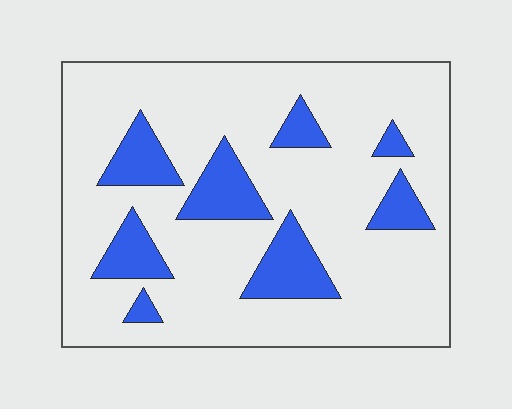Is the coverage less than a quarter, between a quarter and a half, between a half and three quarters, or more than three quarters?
Less than a quarter.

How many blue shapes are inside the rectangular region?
8.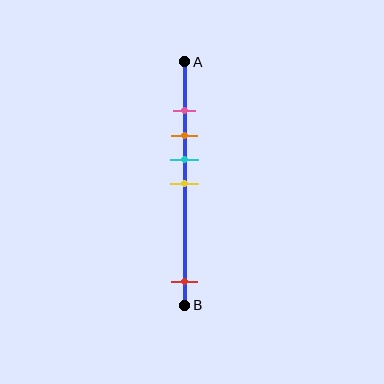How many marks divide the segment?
There are 5 marks dividing the segment.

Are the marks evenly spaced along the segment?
No, the marks are not evenly spaced.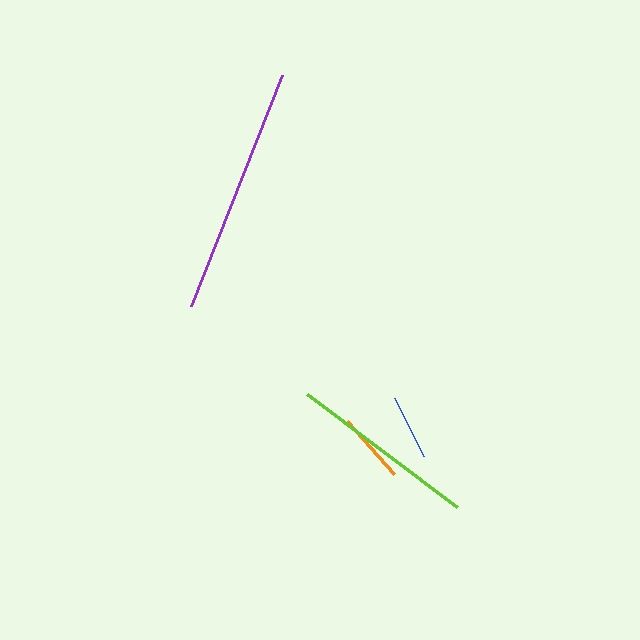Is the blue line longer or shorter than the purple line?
The purple line is longer than the blue line.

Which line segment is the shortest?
The blue line is the shortest at approximately 65 pixels.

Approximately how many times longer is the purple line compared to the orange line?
The purple line is approximately 3.5 times the length of the orange line.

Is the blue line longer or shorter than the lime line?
The lime line is longer than the blue line.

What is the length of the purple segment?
The purple segment is approximately 248 pixels long.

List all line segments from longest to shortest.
From longest to shortest: purple, lime, orange, blue.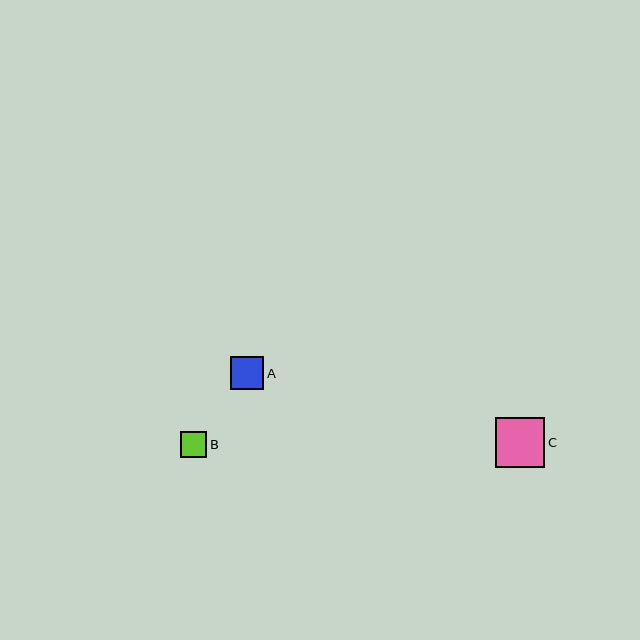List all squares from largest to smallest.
From largest to smallest: C, A, B.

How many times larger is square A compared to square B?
Square A is approximately 1.3 times the size of square B.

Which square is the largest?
Square C is the largest with a size of approximately 49 pixels.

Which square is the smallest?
Square B is the smallest with a size of approximately 26 pixels.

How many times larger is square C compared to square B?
Square C is approximately 1.9 times the size of square B.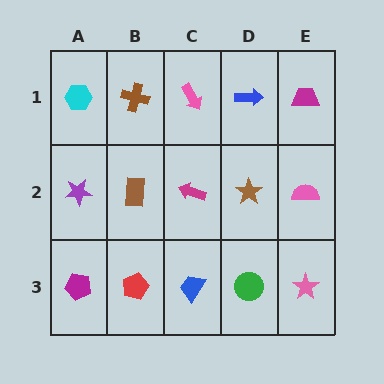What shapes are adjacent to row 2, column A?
A cyan hexagon (row 1, column A), a magenta pentagon (row 3, column A), a brown rectangle (row 2, column B).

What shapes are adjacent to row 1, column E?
A pink semicircle (row 2, column E), a blue arrow (row 1, column D).